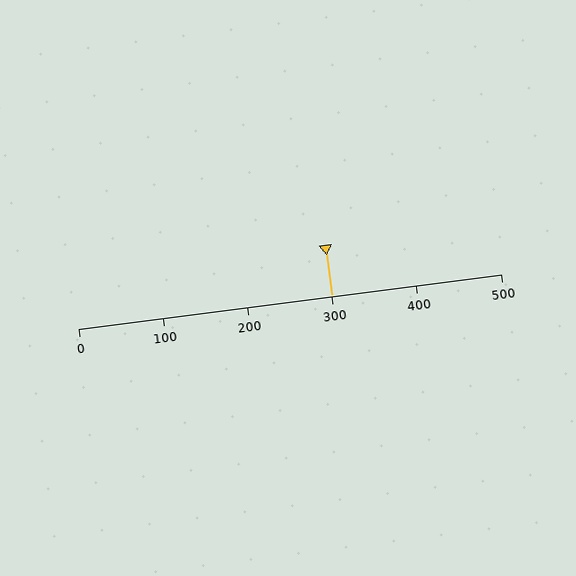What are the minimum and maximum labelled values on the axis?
The axis runs from 0 to 500.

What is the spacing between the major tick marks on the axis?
The major ticks are spaced 100 apart.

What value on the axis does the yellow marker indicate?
The marker indicates approximately 300.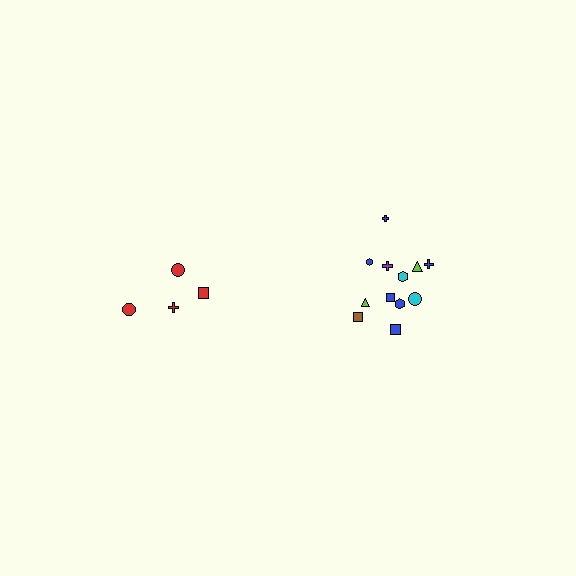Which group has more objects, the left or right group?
The right group.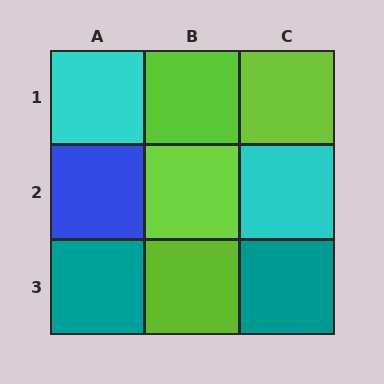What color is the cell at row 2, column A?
Blue.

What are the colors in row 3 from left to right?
Teal, lime, teal.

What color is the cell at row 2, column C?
Cyan.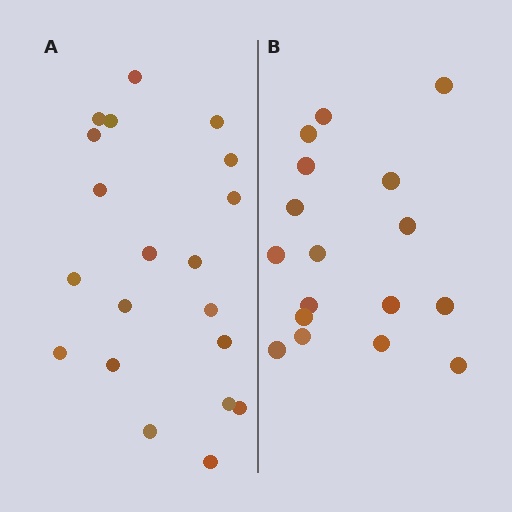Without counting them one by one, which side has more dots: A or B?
Region A (the left region) has more dots.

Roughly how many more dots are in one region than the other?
Region A has just a few more — roughly 2 or 3 more dots than region B.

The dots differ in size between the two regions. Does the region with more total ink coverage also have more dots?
No. Region B has more total ink coverage because its dots are larger, but region A actually contains more individual dots. Total area can be misleading — the number of items is what matters here.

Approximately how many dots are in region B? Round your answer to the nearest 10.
About 20 dots. (The exact count is 17, which rounds to 20.)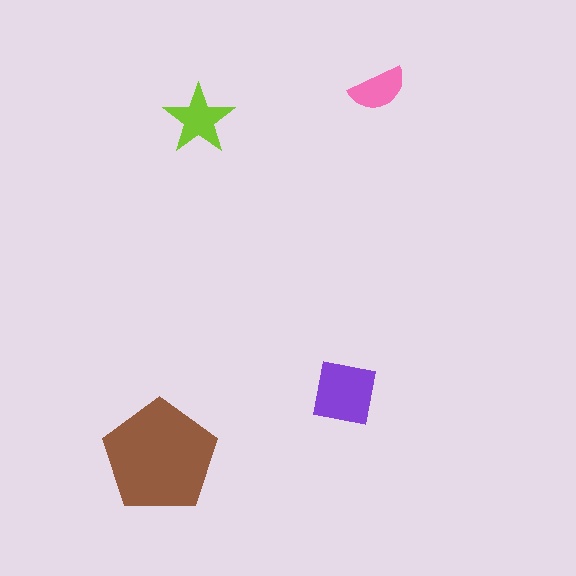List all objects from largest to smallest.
The brown pentagon, the purple square, the lime star, the pink semicircle.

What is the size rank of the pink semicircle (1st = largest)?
4th.